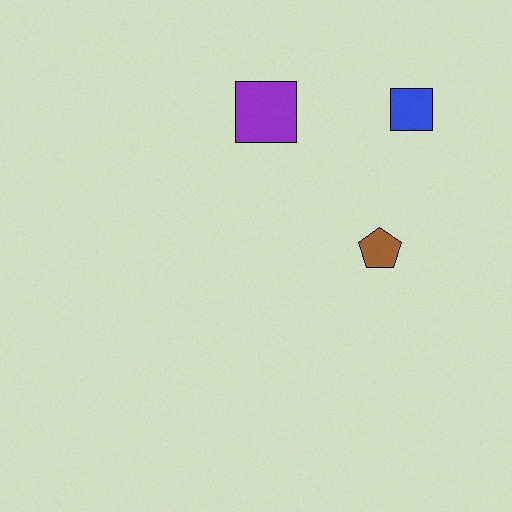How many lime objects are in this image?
There are no lime objects.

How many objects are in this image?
There are 3 objects.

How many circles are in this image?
There are no circles.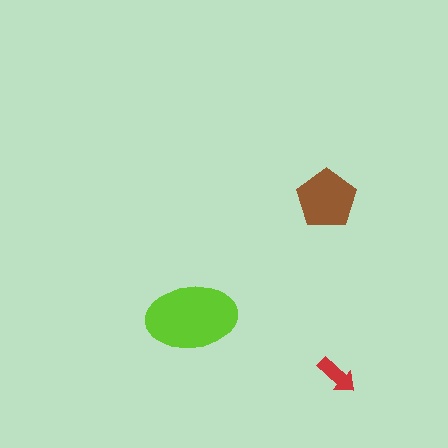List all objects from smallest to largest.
The red arrow, the brown pentagon, the lime ellipse.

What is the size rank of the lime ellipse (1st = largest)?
1st.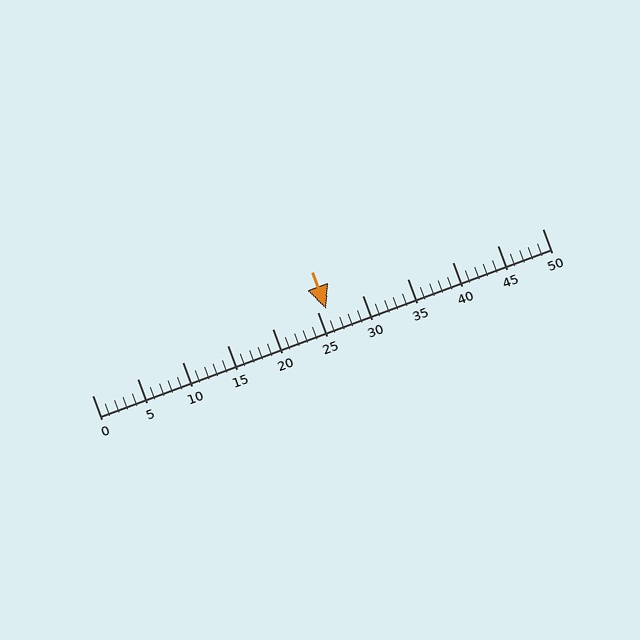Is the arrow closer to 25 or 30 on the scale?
The arrow is closer to 25.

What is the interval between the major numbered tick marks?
The major tick marks are spaced 5 units apart.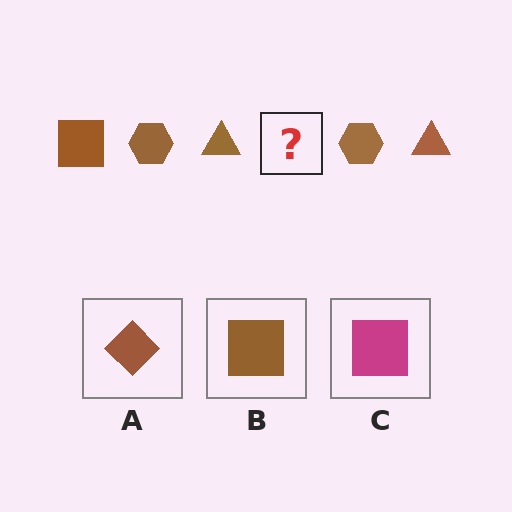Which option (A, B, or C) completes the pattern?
B.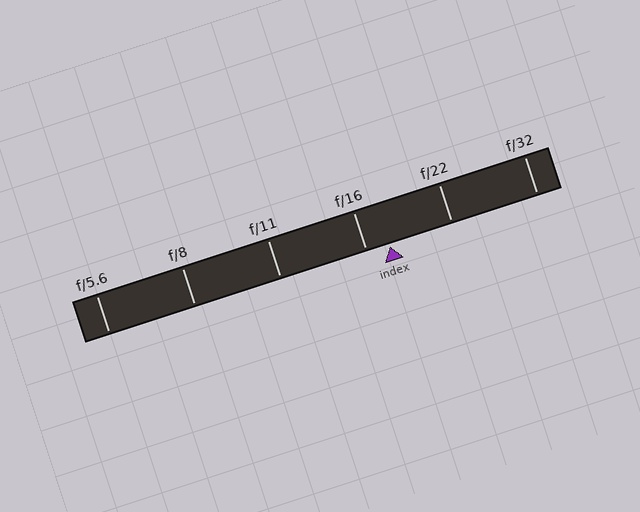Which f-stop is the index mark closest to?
The index mark is closest to f/16.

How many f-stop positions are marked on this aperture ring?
There are 6 f-stop positions marked.